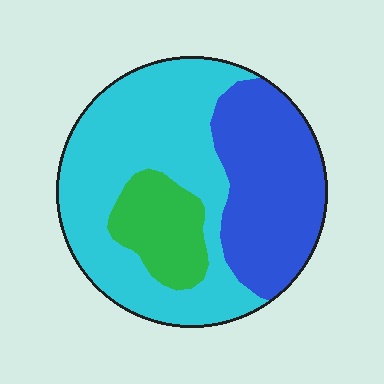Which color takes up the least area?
Green, at roughly 15%.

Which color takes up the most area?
Cyan, at roughly 55%.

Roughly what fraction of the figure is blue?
Blue covers around 35% of the figure.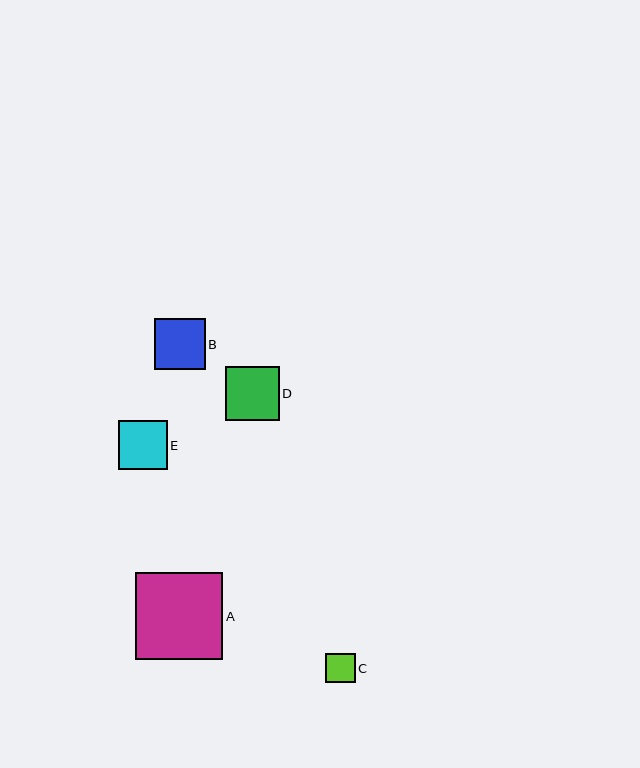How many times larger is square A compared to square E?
Square A is approximately 1.8 times the size of square E.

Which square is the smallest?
Square C is the smallest with a size of approximately 30 pixels.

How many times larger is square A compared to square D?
Square A is approximately 1.6 times the size of square D.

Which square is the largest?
Square A is the largest with a size of approximately 87 pixels.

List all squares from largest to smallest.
From largest to smallest: A, D, B, E, C.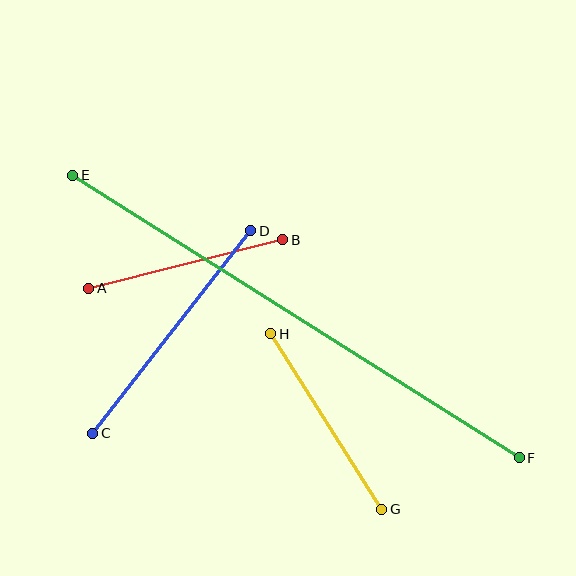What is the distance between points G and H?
The distance is approximately 208 pixels.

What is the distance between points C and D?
The distance is approximately 257 pixels.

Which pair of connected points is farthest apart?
Points E and F are farthest apart.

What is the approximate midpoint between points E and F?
The midpoint is at approximately (296, 317) pixels.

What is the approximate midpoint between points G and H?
The midpoint is at approximately (326, 421) pixels.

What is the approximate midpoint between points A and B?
The midpoint is at approximately (186, 264) pixels.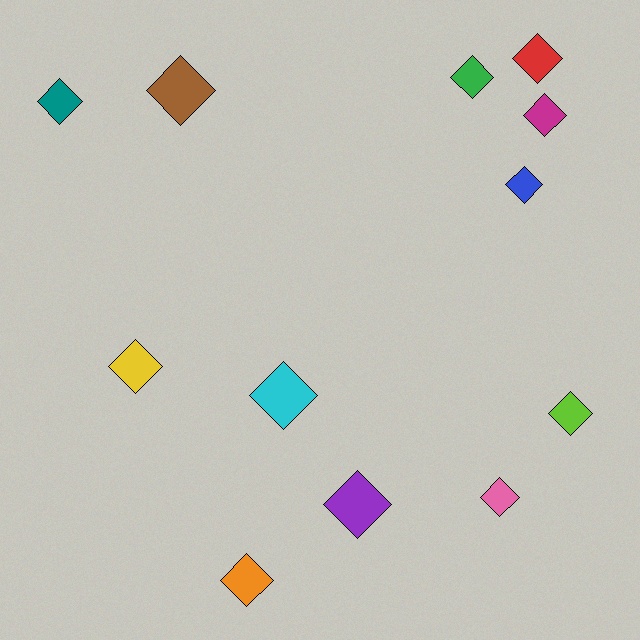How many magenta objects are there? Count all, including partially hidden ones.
There is 1 magenta object.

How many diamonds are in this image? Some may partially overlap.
There are 12 diamonds.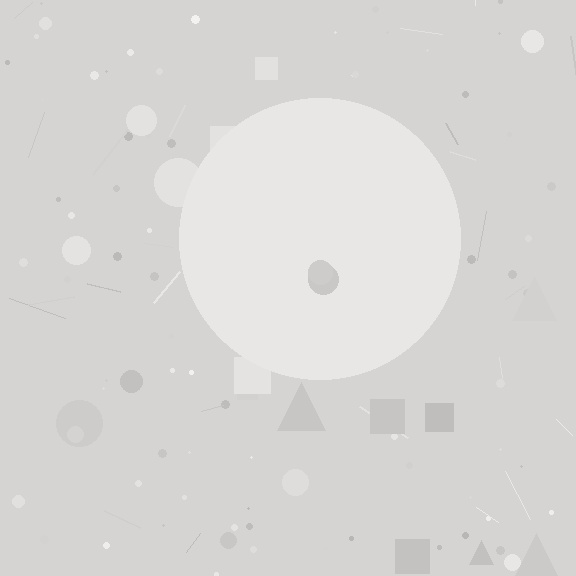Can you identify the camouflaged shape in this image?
The camouflaged shape is a circle.